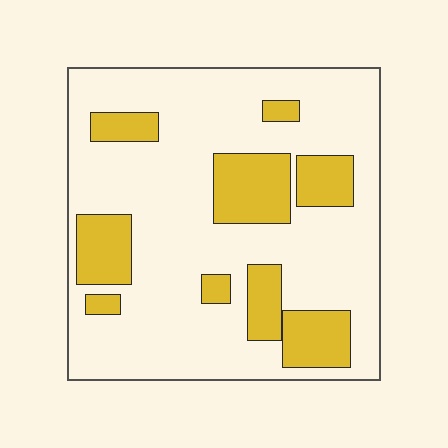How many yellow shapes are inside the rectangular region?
9.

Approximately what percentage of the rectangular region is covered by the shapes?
Approximately 25%.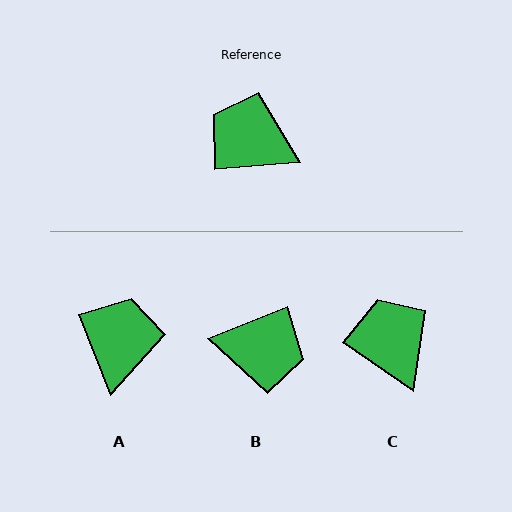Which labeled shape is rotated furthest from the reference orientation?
B, about 163 degrees away.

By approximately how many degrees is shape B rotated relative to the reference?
Approximately 163 degrees clockwise.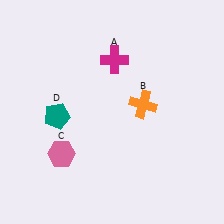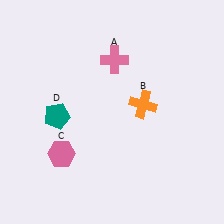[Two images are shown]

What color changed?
The cross (A) changed from magenta in Image 1 to pink in Image 2.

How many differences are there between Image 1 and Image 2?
There is 1 difference between the two images.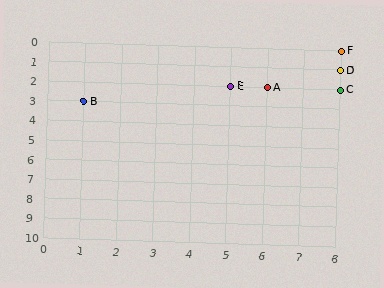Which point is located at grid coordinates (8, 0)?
Point F is at (8, 0).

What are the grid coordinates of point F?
Point F is at grid coordinates (8, 0).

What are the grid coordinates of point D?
Point D is at grid coordinates (8, 1).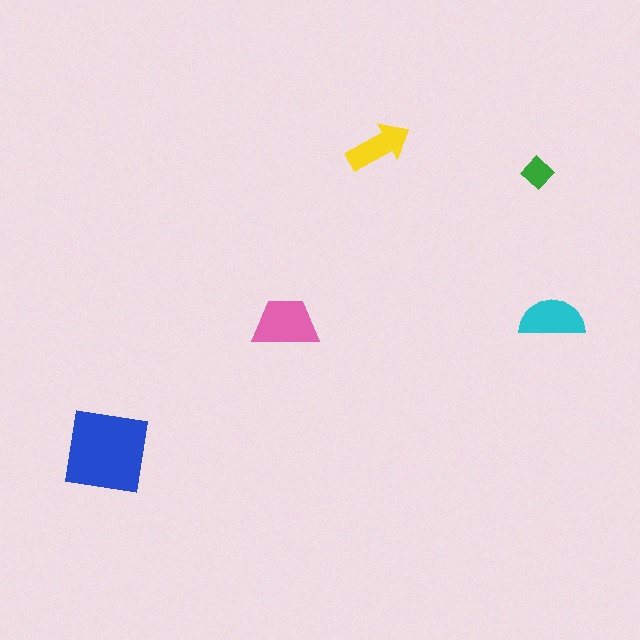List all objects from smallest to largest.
The green diamond, the yellow arrow, the cyan semicircle, the pink trapezoid, the blue square.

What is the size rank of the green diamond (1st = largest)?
5th.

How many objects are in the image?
There are 5 objects in the image.